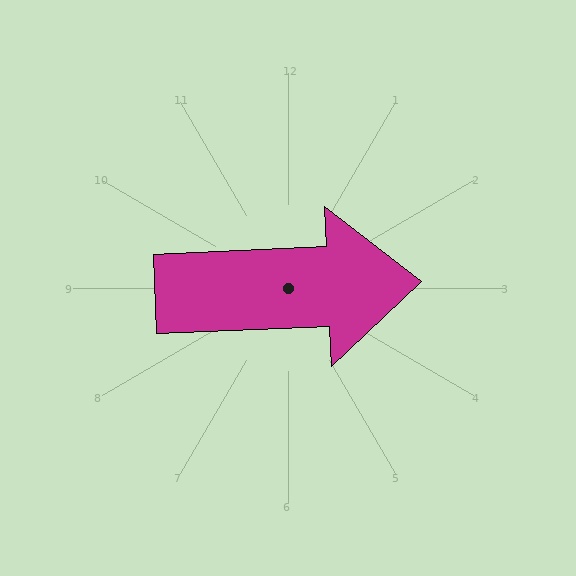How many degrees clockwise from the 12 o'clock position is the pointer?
Approximately 87 degrees.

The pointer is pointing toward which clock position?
Roughly 3 o'clock.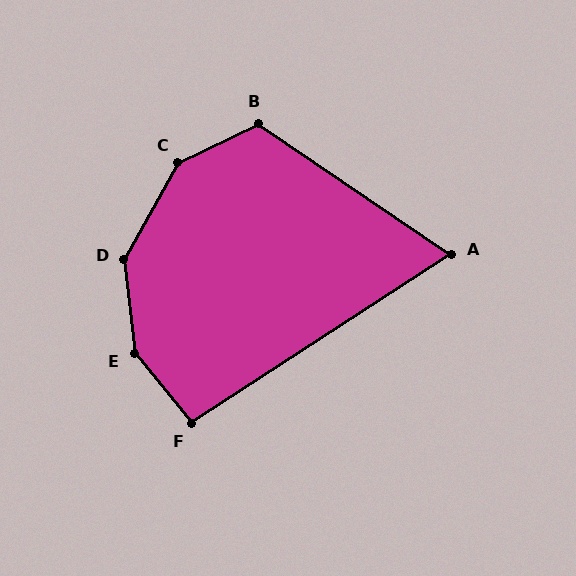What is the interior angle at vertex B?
Approximately 120 degrees (obtuse).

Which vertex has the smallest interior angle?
A, at approximately 67 degrees.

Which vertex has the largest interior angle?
E, at approximately 148 degrees.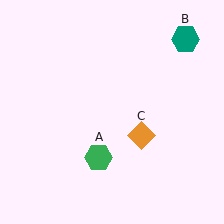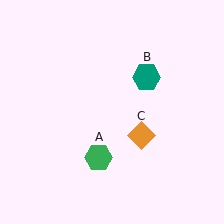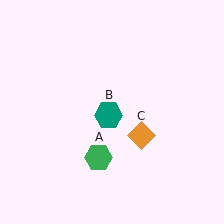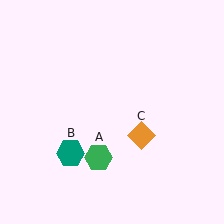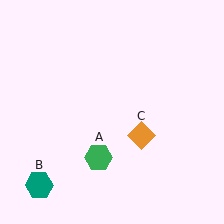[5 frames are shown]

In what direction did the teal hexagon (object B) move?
The teal hexagon (object B) moved down and to the left.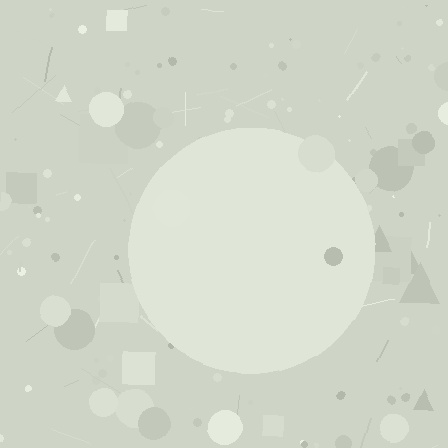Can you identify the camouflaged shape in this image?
The camouflaged shape is a circle.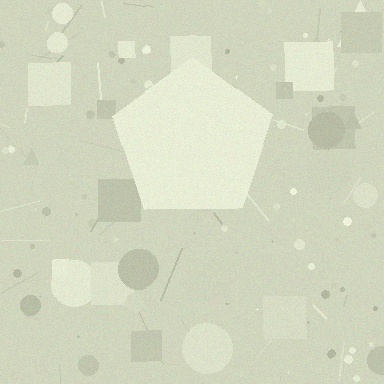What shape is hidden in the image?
A pentagon is hidden in the image.